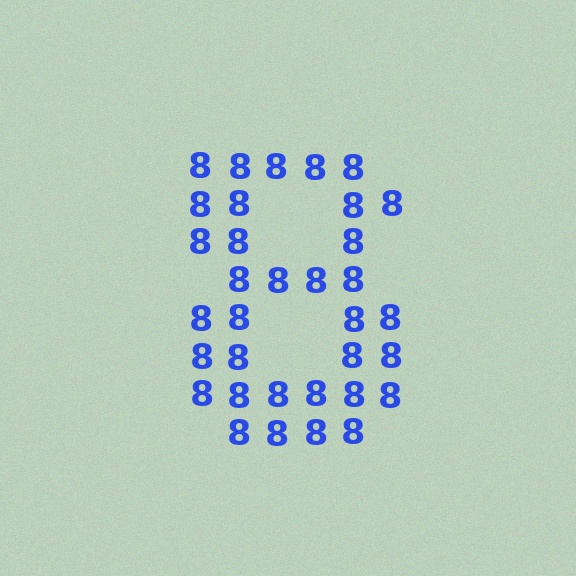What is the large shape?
The large shape is the digit 8.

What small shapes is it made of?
It is made of small digit 8's.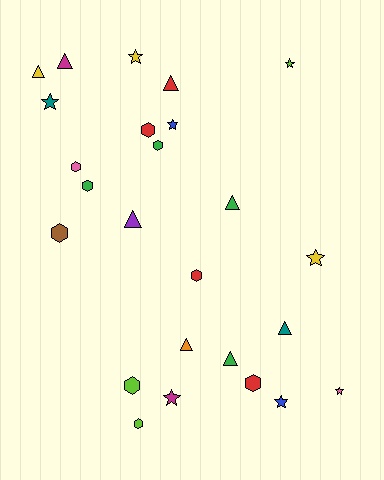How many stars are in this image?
There are 8 stars.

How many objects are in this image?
There are 25 objects.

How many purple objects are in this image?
There is 1 purple object.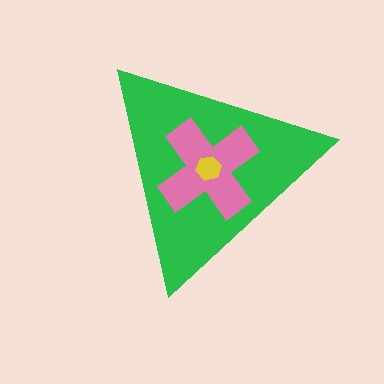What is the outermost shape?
The green triangle.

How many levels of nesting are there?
3.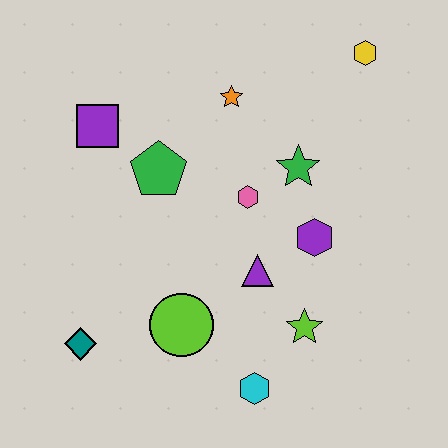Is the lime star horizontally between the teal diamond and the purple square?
No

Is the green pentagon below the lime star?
No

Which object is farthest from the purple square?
The cyan hexagon is farthest from the purple square.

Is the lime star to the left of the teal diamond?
No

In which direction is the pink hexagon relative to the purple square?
The pink hexagon is to the right of the purple square.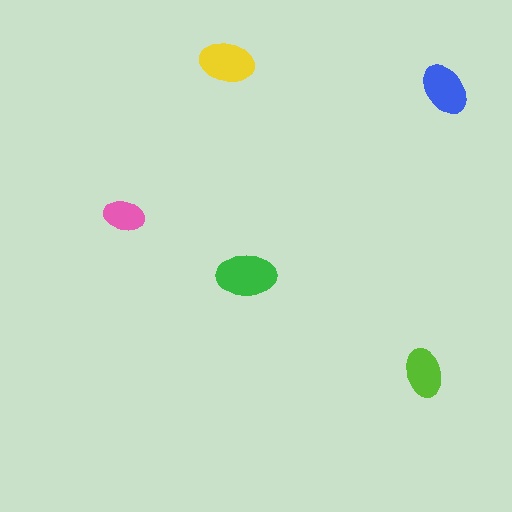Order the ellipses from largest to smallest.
the green one, the yellow one, the blue one, the lime one, the pink one.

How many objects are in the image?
There are 5 objects in the image.